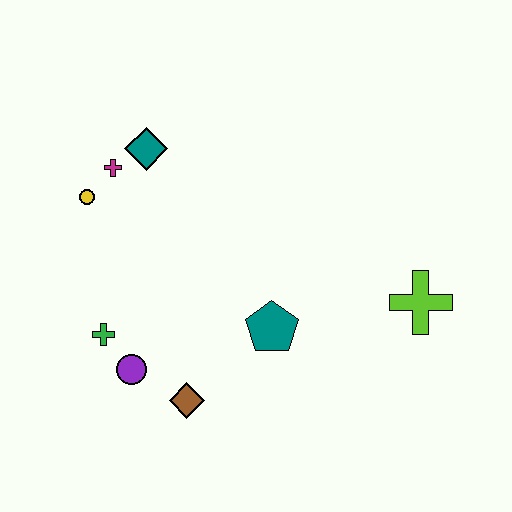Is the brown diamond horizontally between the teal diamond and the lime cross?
Yes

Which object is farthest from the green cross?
The lime cross is farthest from the green cross.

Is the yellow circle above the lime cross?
Yes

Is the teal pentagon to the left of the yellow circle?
No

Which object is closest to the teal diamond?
The magenta cross is closest to the teal diamond.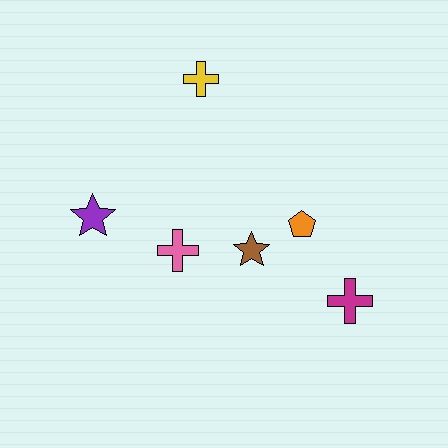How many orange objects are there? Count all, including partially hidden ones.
There is 1 orange object.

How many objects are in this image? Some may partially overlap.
There are 6 objects.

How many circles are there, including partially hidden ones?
There are no circles.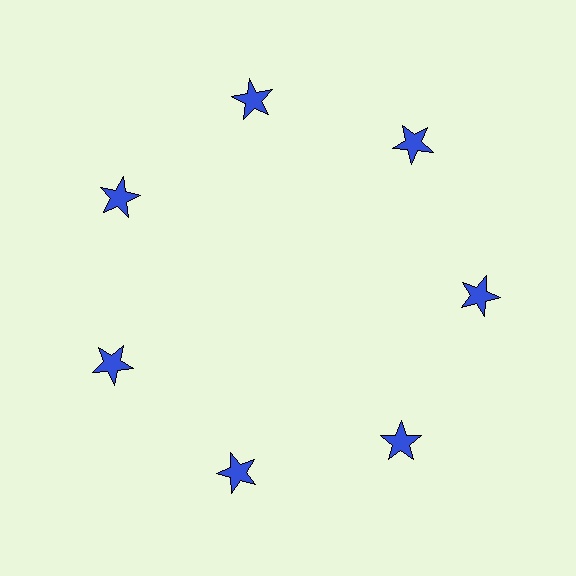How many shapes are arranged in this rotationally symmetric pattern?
There are 7 shapes, arranged in 7 groups of 1.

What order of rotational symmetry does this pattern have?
This pattern has 7-fold rotational symmetry.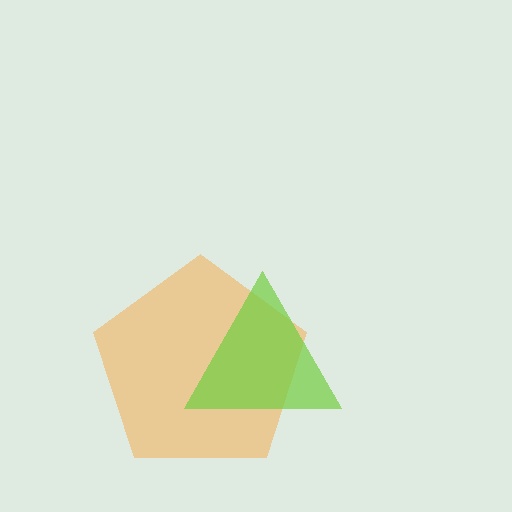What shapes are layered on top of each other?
The layered shapes are: an orange pentagon, a lime triangle.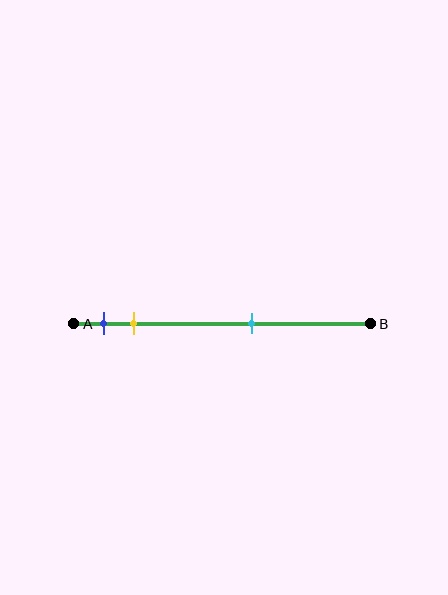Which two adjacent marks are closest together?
The blue and yellow marks are the closest adjacent pair.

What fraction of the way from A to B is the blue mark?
The blue mark is approximately 10% (0.1) of the way from A to B.